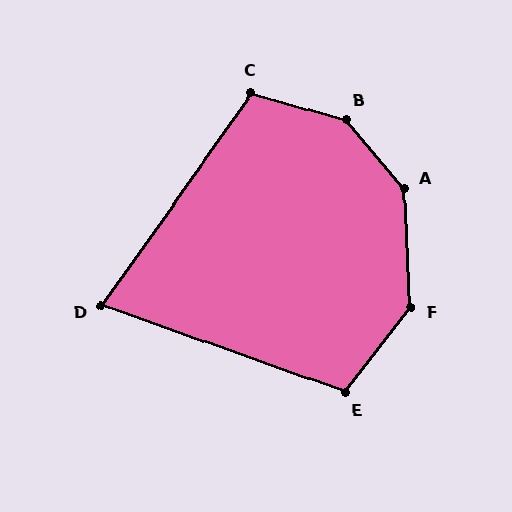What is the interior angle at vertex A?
Approximately 143 degrees (obtuse).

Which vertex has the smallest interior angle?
D, at approximately 74 degrees.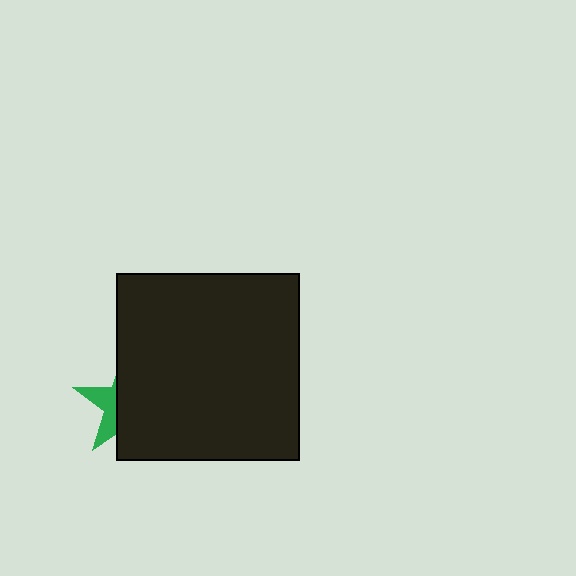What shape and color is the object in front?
The object in front is a black rectangle.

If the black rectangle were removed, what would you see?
You would see the complete green star.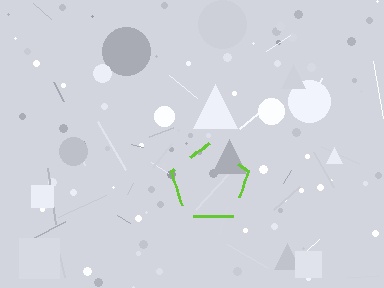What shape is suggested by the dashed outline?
The dashed outline suggests a pentagon.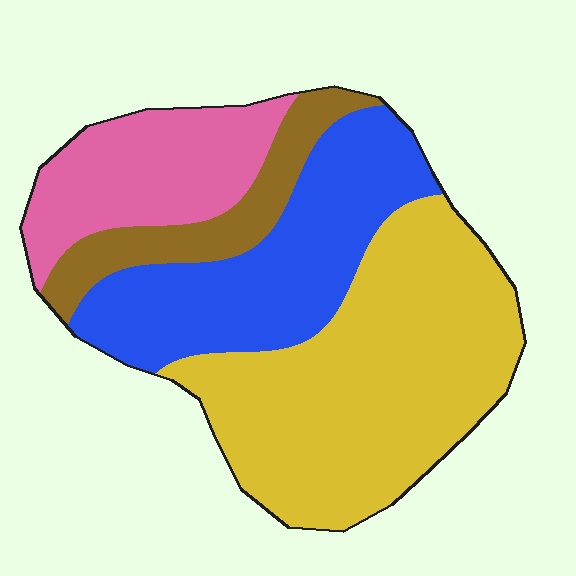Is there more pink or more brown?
Pink.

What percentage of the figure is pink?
Pink takes up less than a quarter of the figure.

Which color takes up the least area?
Brown, at roughly 10%.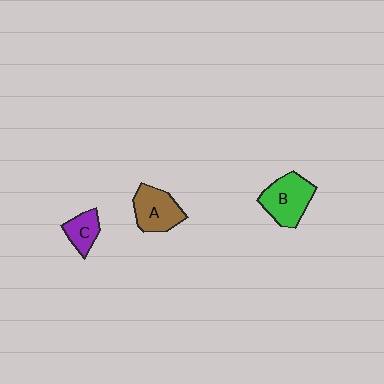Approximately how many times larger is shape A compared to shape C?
Approximately 1.6 times.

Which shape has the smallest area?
Shape C (purple).